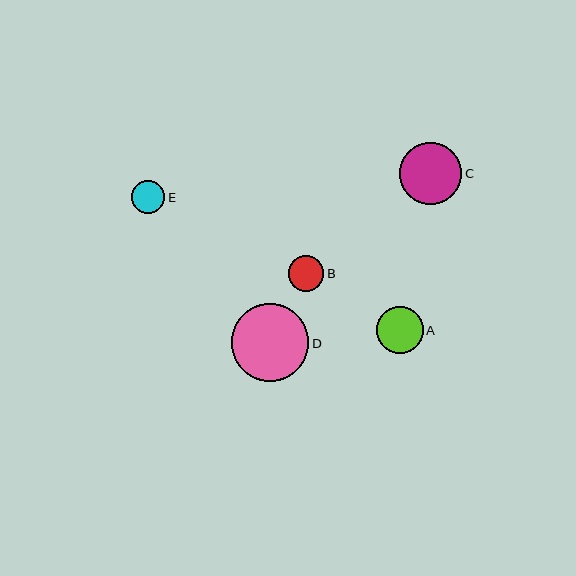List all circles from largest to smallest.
From largest to smallest: D, C, A, B, E.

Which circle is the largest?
Circle D is the largest with a size of approximately 77 pixels.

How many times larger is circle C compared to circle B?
Circle C is approximately 1.7 times the size of circle B.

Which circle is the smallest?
Circle E is the smallest with a size of approximately 33 pixels.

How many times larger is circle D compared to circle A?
Circle D is approximately 1.7 times the size of circle A.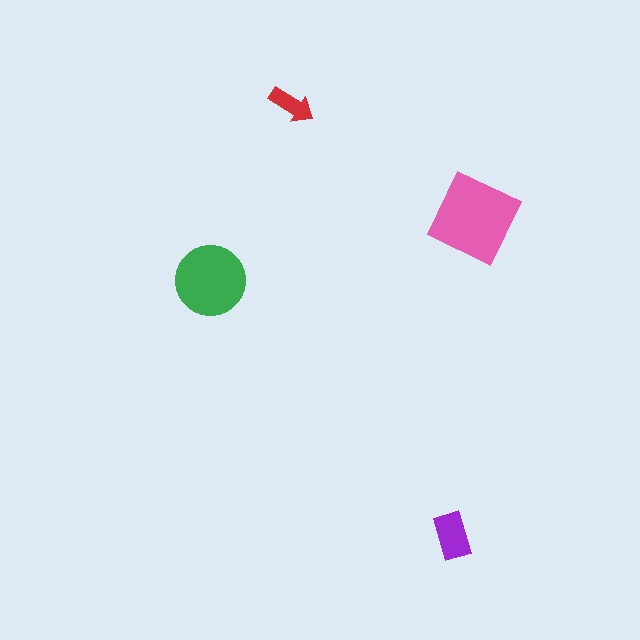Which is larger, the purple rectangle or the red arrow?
The purple rectangle.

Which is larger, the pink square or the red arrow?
The pink square.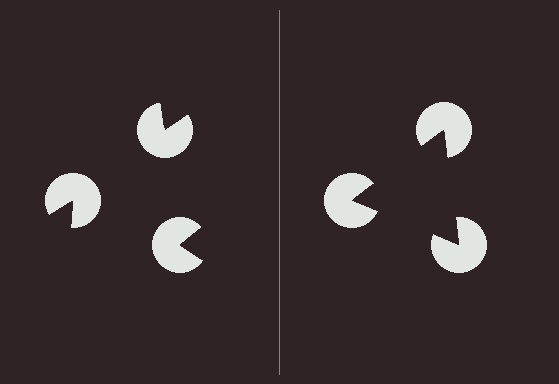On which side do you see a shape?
An illusory triangle appears on the right side. On the left side the wedge cuts are rotated, so no coherent shape forms.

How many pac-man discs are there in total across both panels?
6 — 3 on each side.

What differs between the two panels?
The pac-man discs are positioned identically on both sides; only the wedge orientations differ. On the right they align to a triangle; on the left they are misaligned.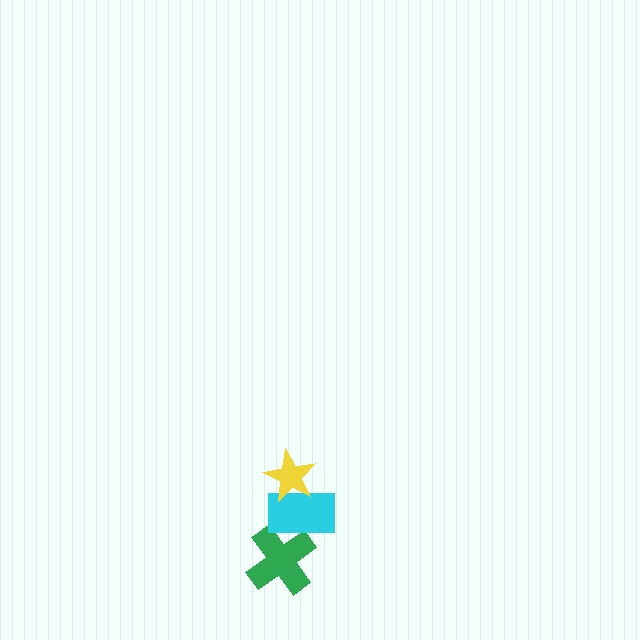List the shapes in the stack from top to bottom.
From top to bottom: the yellow star, the cyan rectangle, the green cross.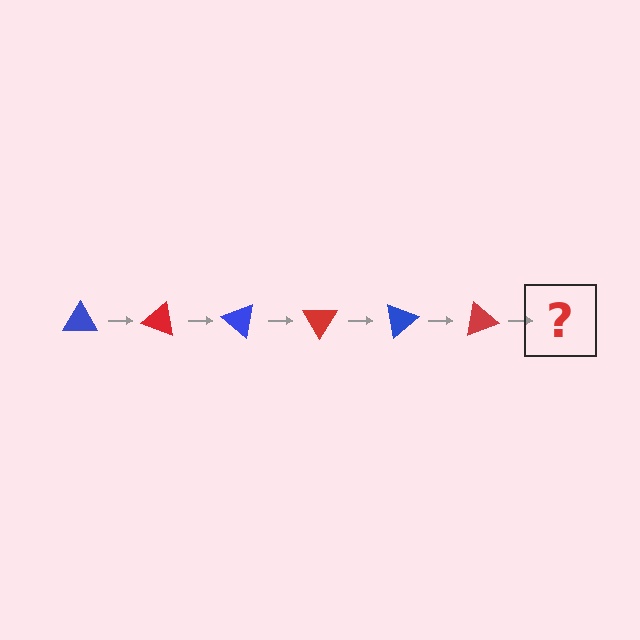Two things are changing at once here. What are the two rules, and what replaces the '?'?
The two rules are that it rotates 20 degrees each step and the color cycles through blue and red. The '?' should be a blue triangle, rotated 120 degrees from the start.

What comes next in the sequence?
The next element should be a blue triangle, rotated 120 degrees from the start.